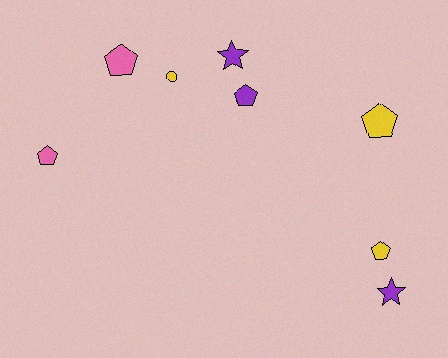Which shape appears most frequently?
Pentagon, with 5 objects.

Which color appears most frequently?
Purple, with 3 objects.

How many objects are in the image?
There are 8 objects.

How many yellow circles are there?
There is 1 yellow circle.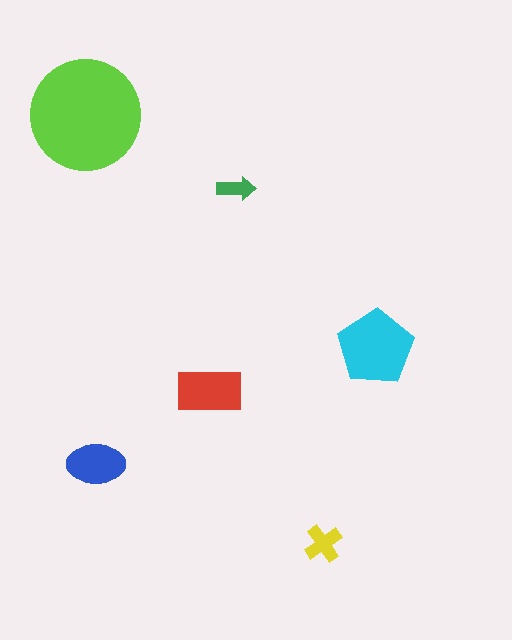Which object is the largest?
The lime circle.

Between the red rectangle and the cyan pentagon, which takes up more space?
The cyan pentagon.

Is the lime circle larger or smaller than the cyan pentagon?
Larger.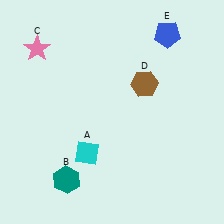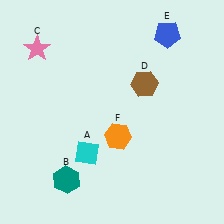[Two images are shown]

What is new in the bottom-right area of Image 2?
An orange hexagon (F) was added in the bottom-right area of Image 2.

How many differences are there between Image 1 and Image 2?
There is 1 difference between the two images.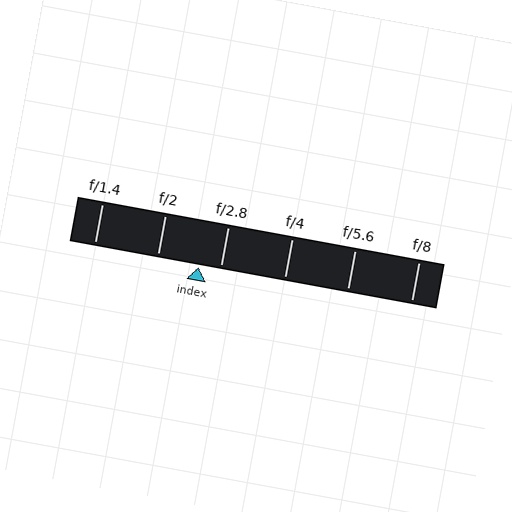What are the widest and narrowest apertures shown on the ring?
The widest aperture shown is f/1.4 and the narrowest is f/8.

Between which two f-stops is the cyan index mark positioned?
The index mark is between f/2 and f/2.8.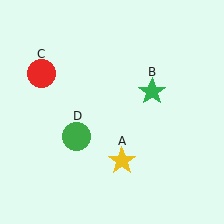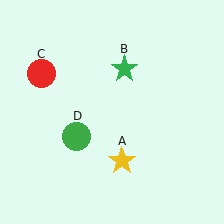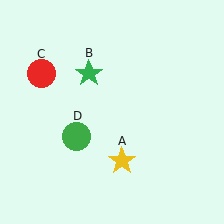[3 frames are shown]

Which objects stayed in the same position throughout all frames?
Yellow star (object A) and red circle (object C) and green circle (object D) remained stationary.